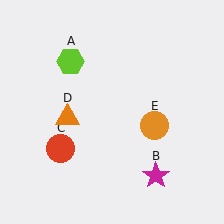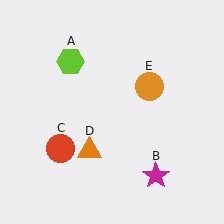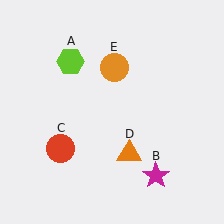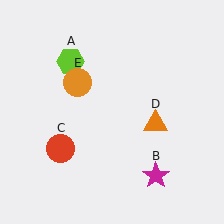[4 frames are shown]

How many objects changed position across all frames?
2 objects changed position: orange triangle (object D), orange circle (object E).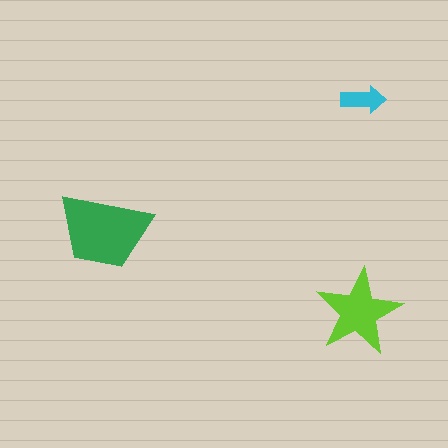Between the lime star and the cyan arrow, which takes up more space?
The lime star.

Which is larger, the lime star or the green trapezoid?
The green trapezoid.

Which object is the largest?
The green trapezoid.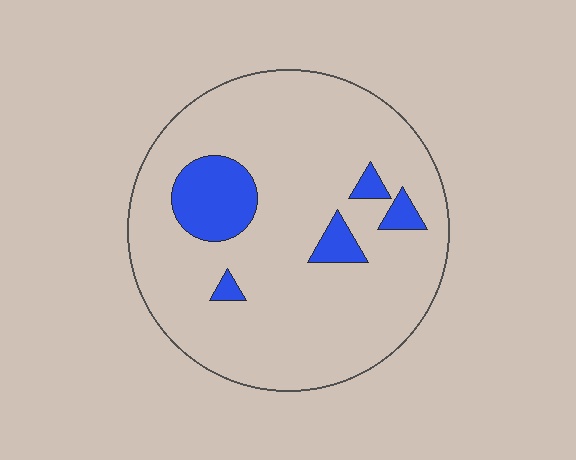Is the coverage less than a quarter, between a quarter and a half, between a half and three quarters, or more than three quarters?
Less than a quarter.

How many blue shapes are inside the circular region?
5.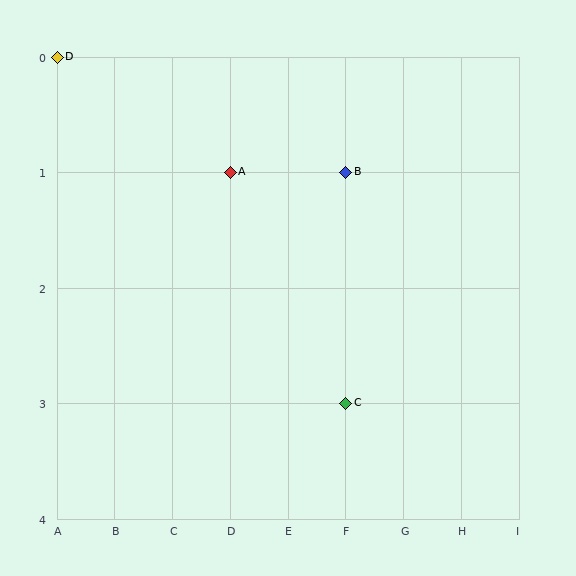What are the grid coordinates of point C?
Point C is at grid coordinates (F, 3).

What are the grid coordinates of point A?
Point A is at grid coordinates (D, 1).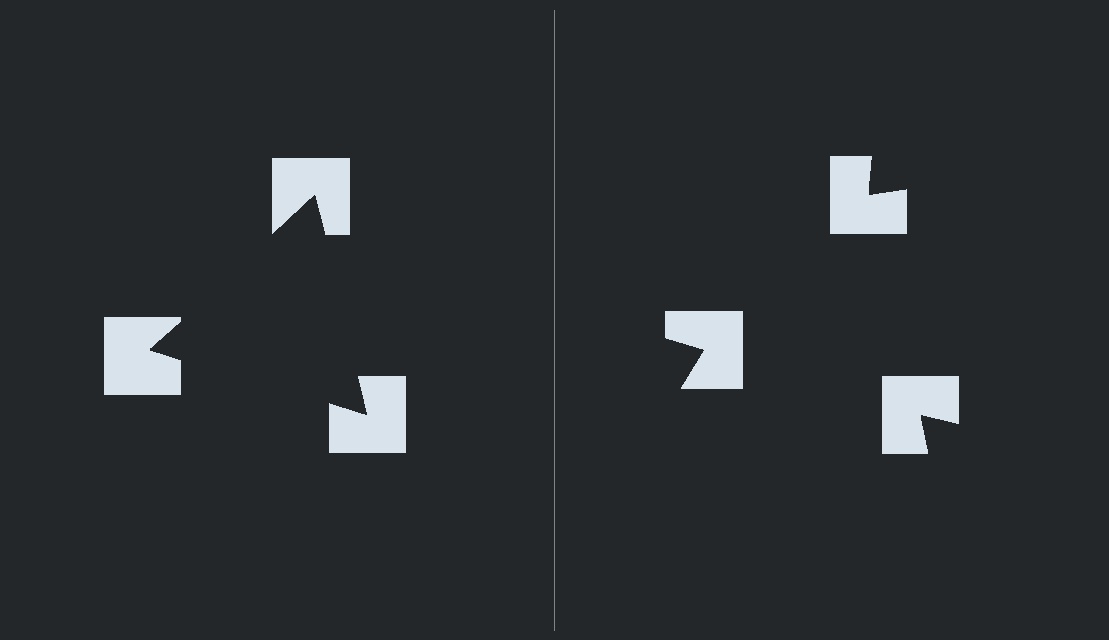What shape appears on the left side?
An illusory triangle.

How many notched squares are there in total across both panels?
6 — 3 on each side.